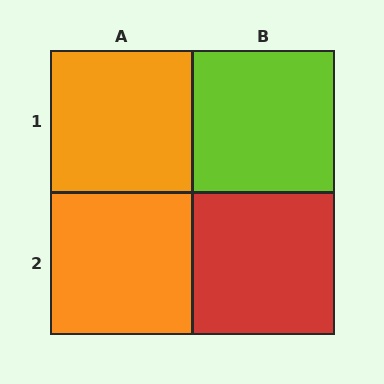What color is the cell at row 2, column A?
Orange.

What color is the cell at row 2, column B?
Red.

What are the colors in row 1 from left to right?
Orange, lime.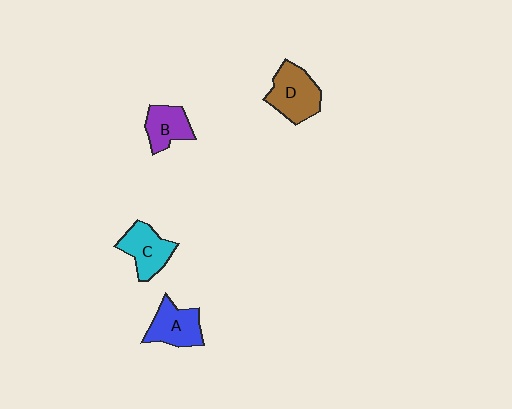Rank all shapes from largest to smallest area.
From largest to smallest: D (brown), C (cyan), A (blue), B (purple).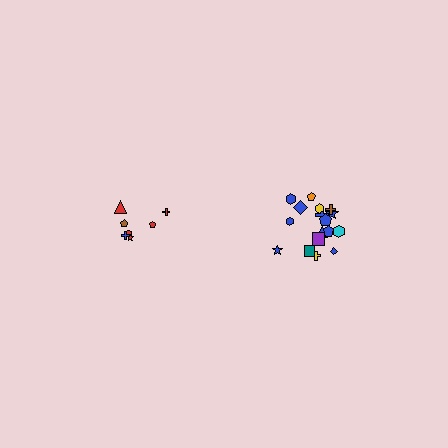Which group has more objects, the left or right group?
The right group.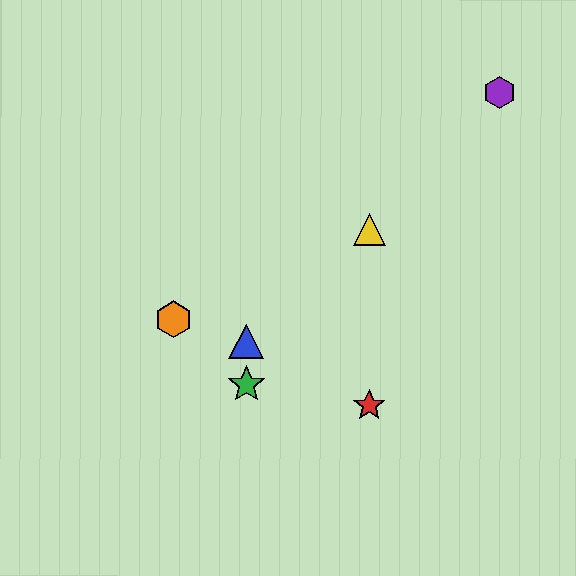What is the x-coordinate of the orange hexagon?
The orange hexagon is at x≈174.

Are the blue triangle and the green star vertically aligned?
Yes, both are at x≈246.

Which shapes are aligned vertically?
The blue triangle, the green star are aligned vertically.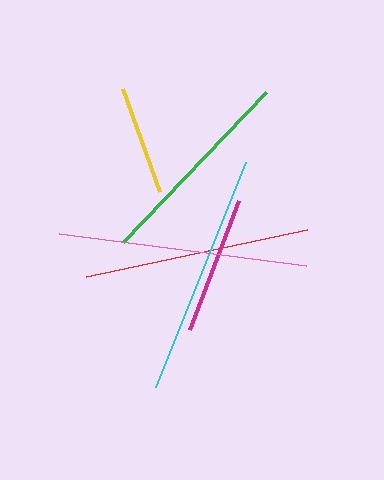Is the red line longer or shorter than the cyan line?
The cyan line is longer than the red line.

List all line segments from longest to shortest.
From longest to shortest: pink, cyan, red, green, magenta, yellow.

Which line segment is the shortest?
The yellow line is the shortest at approximately 110 pixels.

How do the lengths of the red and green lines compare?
The red and green lines are approximately the same length.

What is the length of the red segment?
The red segment is approximately 226 pixels long.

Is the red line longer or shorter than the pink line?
The pink line is longer than the red line.